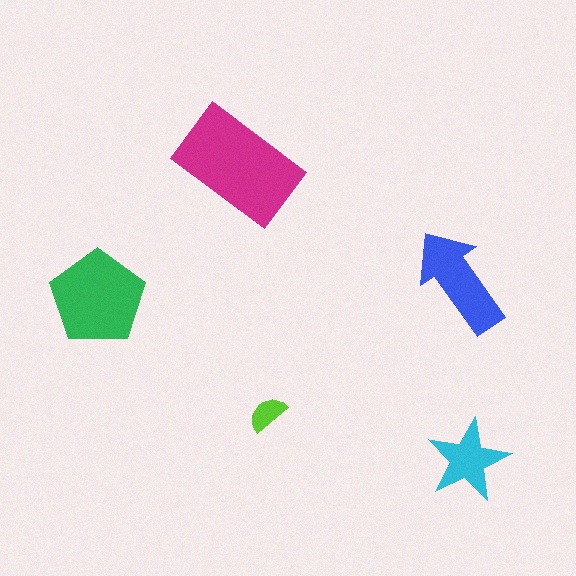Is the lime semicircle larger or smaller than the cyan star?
Smaller.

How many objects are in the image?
There are 5 objects in the image.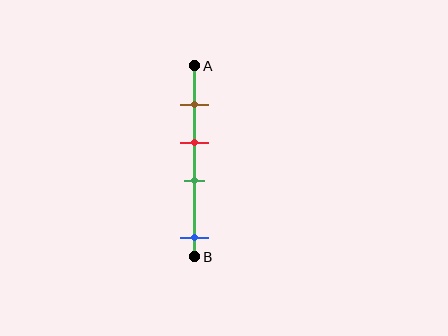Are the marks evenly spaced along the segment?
No, the marks are not evenly spaced.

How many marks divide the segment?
There are 4 marks dividing the segment.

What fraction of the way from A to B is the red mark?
The red mark is approximately 40% (0.4) of the way from A to B.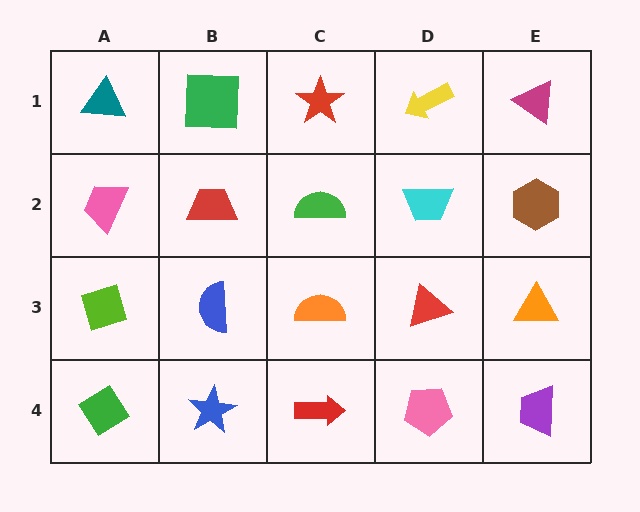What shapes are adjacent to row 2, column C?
A red star (row 1, column C), an orange semicircle (row 3, column C), a red trapezoid (row 2, column B), a cyan trapezoid (row 2, column D).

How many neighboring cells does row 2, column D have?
4.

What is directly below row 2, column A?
A lime diamond.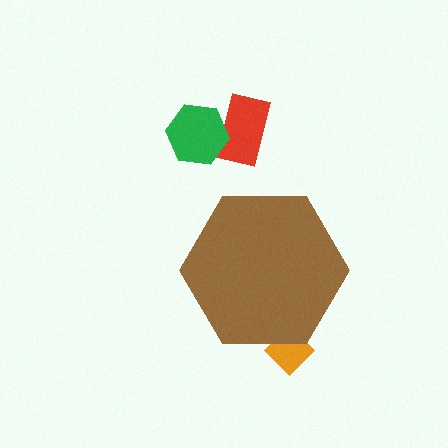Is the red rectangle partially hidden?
No, the red rectangle is fully visible.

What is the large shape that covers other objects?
A brown hexagon.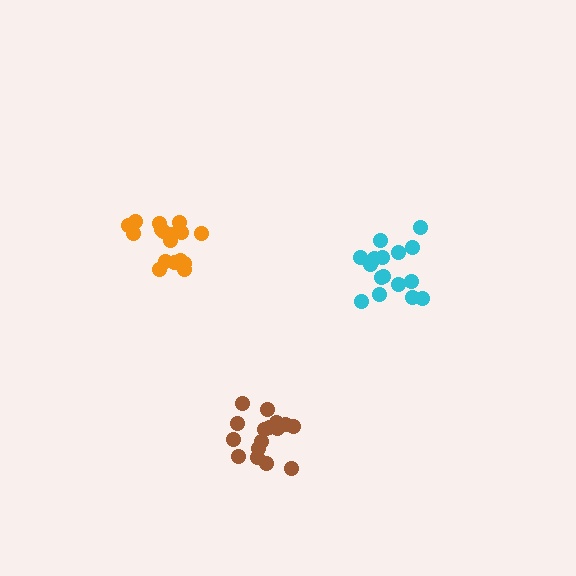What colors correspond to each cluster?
The clusters are colored: cyan, orange, brown.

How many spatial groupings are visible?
There are 3 spatial groupings.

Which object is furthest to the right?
The cyan cluster is rightmost.